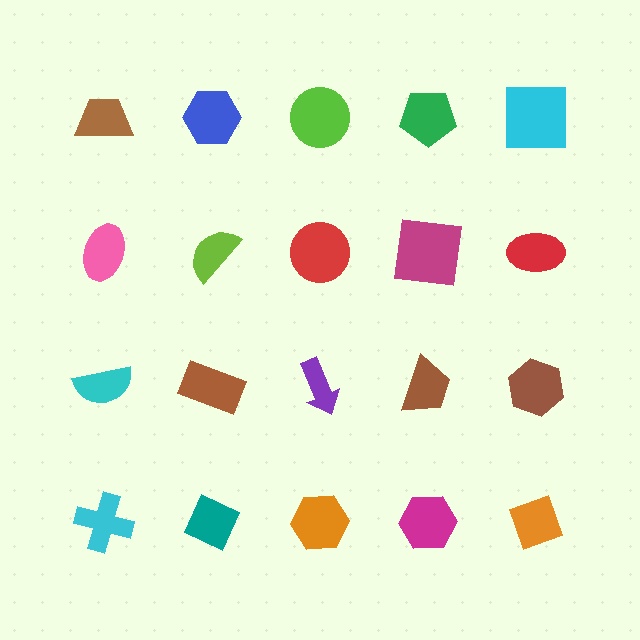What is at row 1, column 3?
A lime circle.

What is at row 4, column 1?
A cyan cross.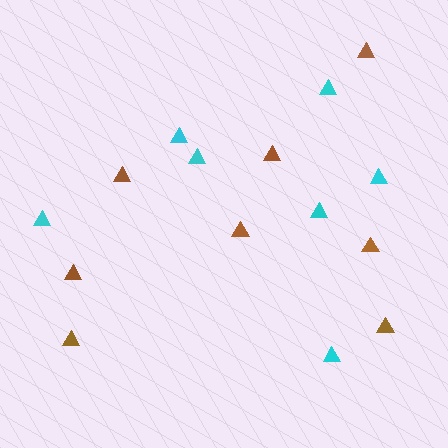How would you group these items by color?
There are 2 groups: one group of cyan triangles (7) and one group of brown triangles (8).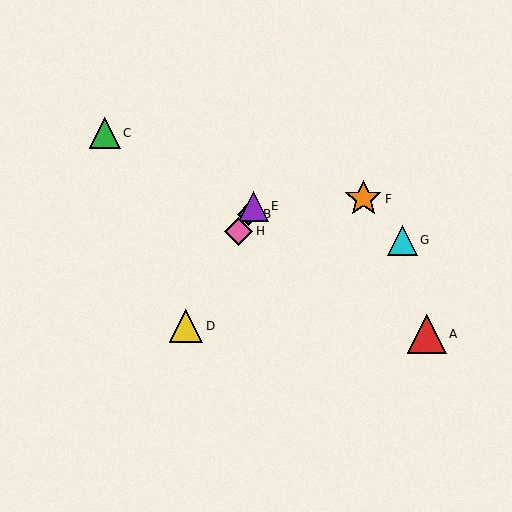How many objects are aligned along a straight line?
4 objects (B, D, E, H) are aligned along a straight line.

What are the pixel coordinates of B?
Object B is at (249, 214).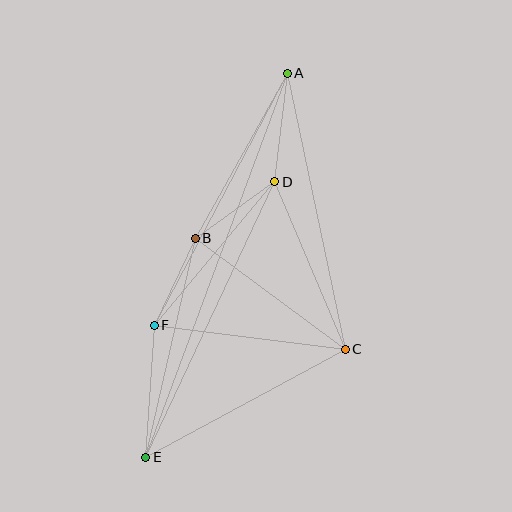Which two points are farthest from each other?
Points A and E are farthest from each other.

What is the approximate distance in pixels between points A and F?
The distance between A and F is approximately 285 pixels.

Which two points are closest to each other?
Points B and F are closest to each other.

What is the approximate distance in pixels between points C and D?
The distance between C and D is approximately 182 pixels.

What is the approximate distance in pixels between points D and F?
The distance between D and F is approximately 187 pixels.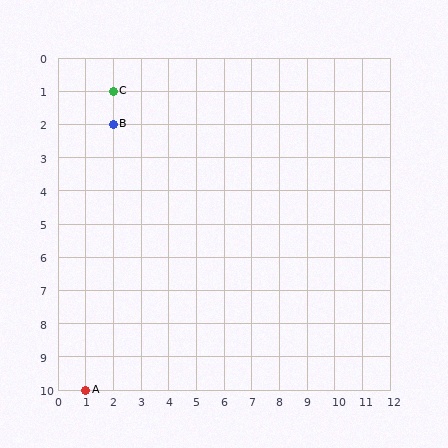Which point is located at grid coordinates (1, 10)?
Point A is at (1, 10).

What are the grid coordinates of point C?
Point C is at grid coordinates (2, 1).